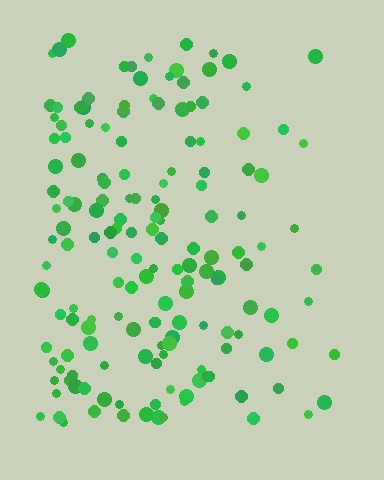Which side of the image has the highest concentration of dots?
The left.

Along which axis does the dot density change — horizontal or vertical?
Horizontal.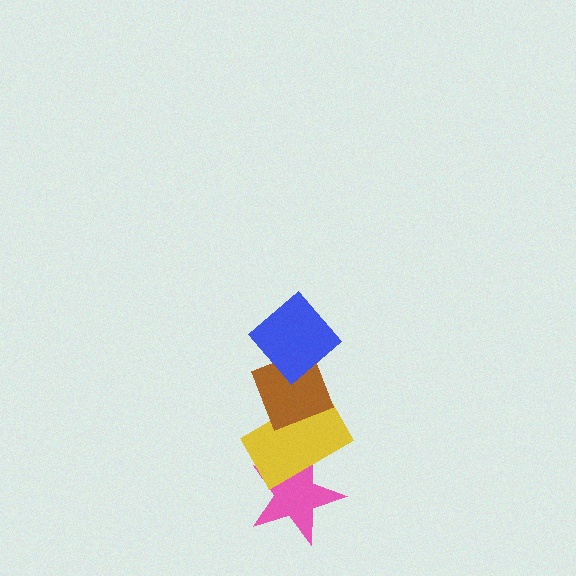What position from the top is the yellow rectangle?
The yellow rectangle is 3rd from the top.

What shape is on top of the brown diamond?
The blue diamond is on top of the brown diamond.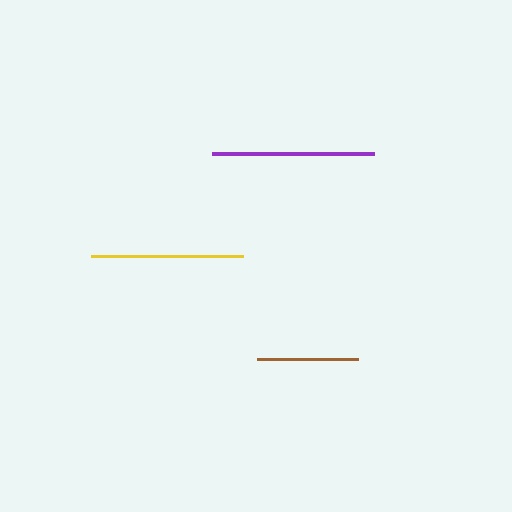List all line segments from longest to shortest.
From longest to shortest: purple, yellow, brown.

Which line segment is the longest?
The purple line is the longest at approximately 162 pixels.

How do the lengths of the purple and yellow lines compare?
The purple and yellow lines are approximately the same length.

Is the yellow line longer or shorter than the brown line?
The yellow line is longer than the brown line.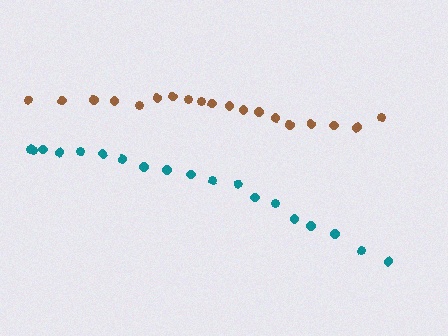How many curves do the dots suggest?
There are 2 distinct paths.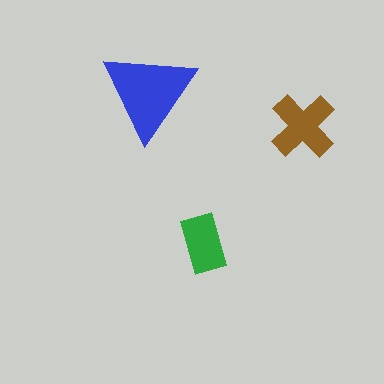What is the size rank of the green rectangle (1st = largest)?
3rd.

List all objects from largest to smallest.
The blue triangle, the brown cross, the green rectangle.